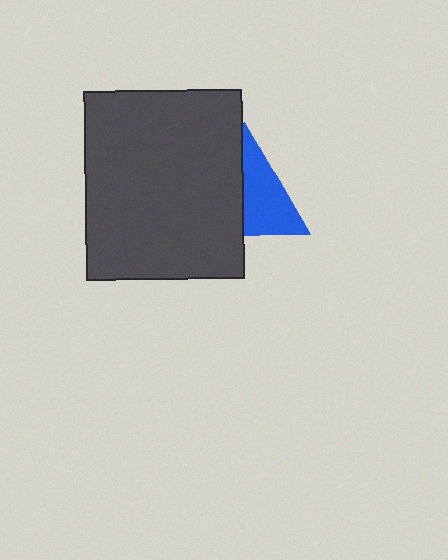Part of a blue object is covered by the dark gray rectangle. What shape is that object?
It is a triangle.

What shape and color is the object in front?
The object in front is a dark gray rectangle.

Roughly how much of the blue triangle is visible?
About half of it is visible (roughly 52%).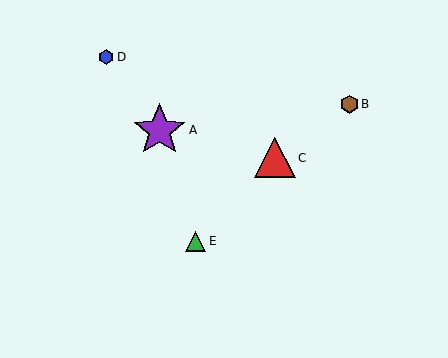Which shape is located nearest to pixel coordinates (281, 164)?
The red triangle (labeled C) at (275, 158) is nearest to that location.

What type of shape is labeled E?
Shape E is a green triangle.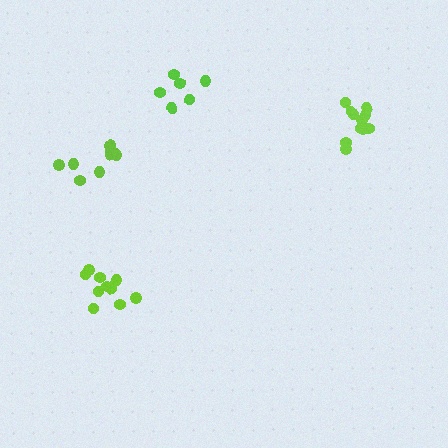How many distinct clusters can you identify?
There are 4 distinct clusters.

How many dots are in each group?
Group 1: 10 dots, Group 2: 12 dots, Group 3: 6 dots, Group 4: 10 dots (38 total).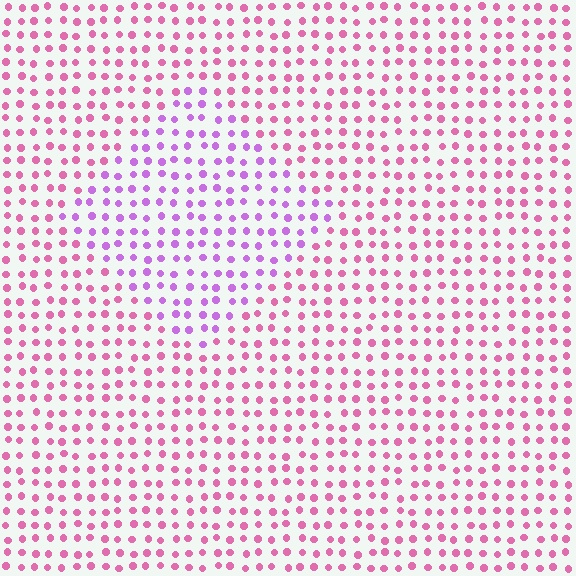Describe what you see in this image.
The image is filled with small pink elements in a uniform arrangement. A diamond-shaped region is visible where the elements are tinted to a slightly different hue, forming a subtle color boundary.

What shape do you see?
I see a diamond.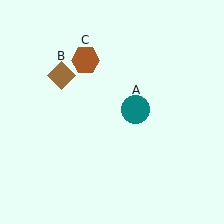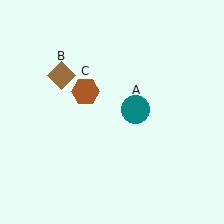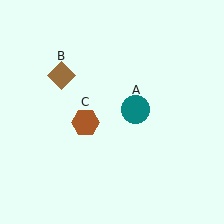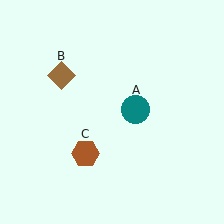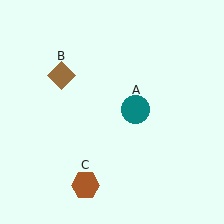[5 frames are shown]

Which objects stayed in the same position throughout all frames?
Teal circle (object A) and brown diamond (object B) remained stationary.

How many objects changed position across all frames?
1 object changed position: brown hexagon (object C).